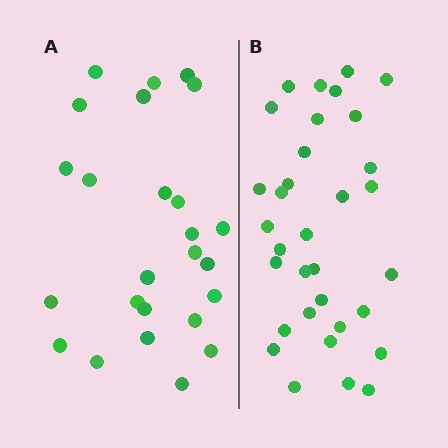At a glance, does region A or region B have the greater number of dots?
Region B (the right region) has more dots.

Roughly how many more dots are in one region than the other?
Region B has roughly 8 or so more dots than region A.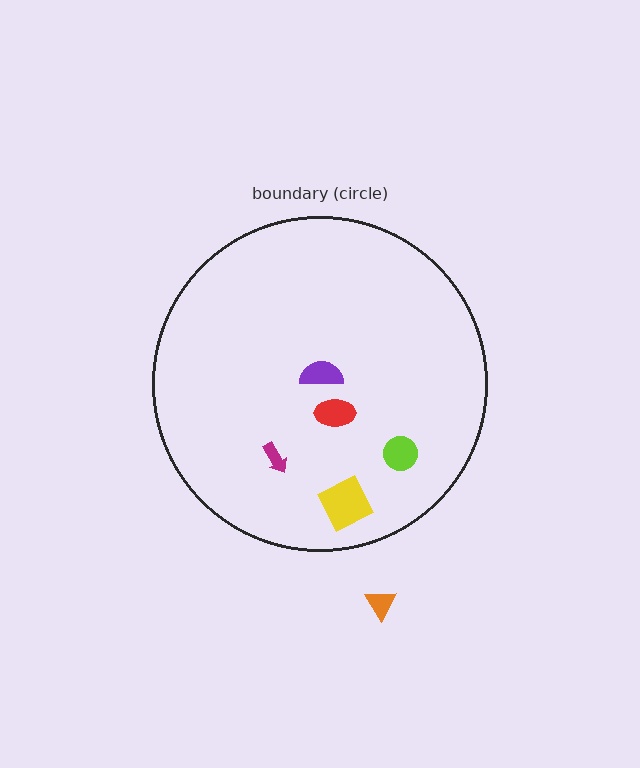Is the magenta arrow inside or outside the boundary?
Inside.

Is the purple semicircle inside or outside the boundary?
Inside.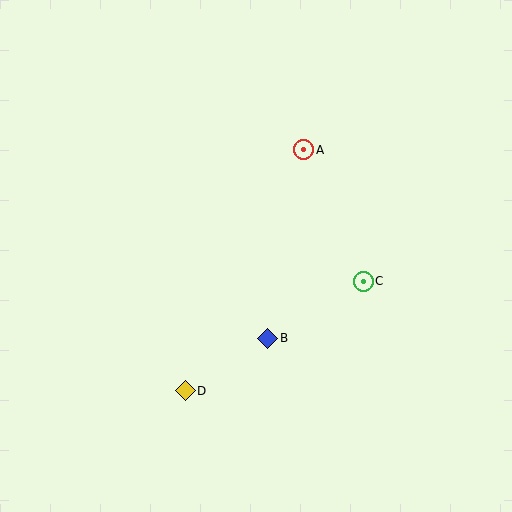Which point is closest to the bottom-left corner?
Point D is closest to the bottom-left corner.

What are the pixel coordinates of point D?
Point D is at (185, 391).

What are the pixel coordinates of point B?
Point B is at (268, 338).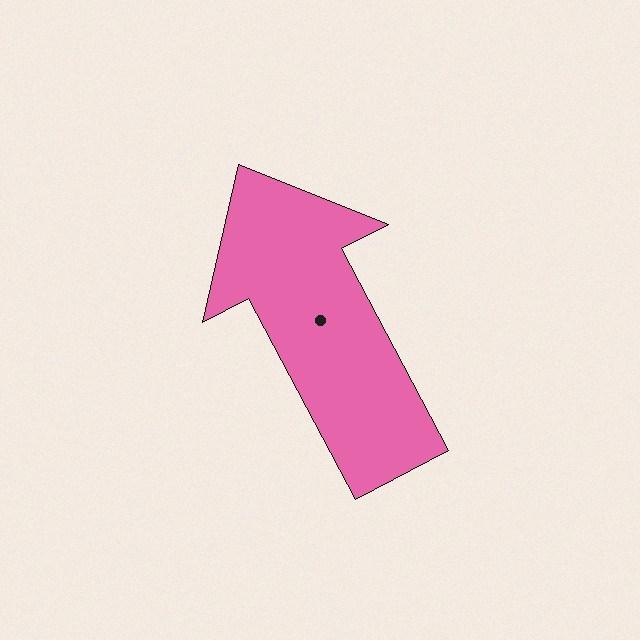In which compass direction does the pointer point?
Northwest.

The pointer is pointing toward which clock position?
Roughly 11 o'clock.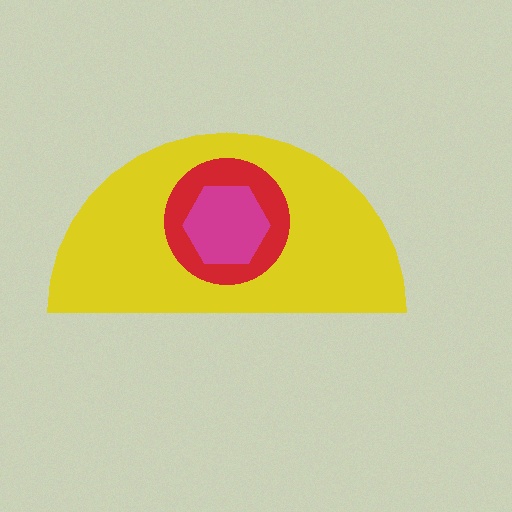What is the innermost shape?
The magenta hexagon.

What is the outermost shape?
The yellow semicircle.